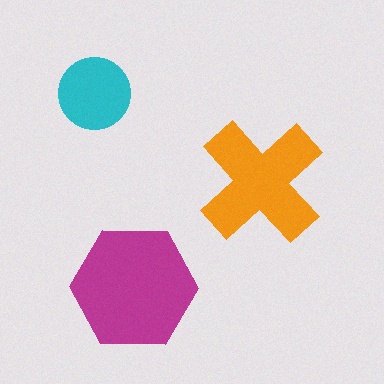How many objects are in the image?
There are 3 objects in the image.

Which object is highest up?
The cyan circle is topmost.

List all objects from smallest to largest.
The cyan circle, the orange cross, the magenta hexagon.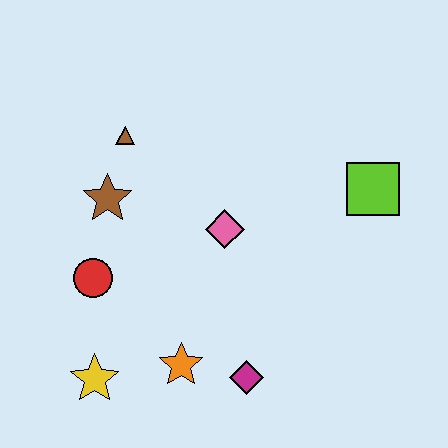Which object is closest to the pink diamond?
The brown star is closest to the pink diamond.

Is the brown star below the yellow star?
No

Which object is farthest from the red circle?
The lime square is farthest from the red circle.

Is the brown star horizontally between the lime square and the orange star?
No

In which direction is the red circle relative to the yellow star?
The red circle is above the yellow star.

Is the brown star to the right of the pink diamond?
No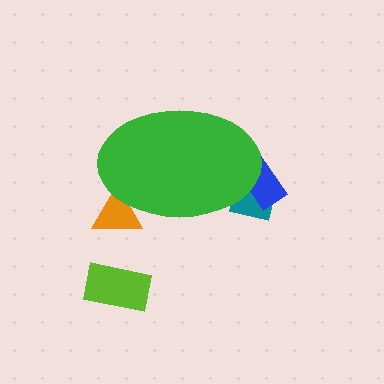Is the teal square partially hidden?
Yes, the teal square is partially hidden behind the green ellipse.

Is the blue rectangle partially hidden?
Yes, the blue rectangle is partially hidden behind the green ellipse.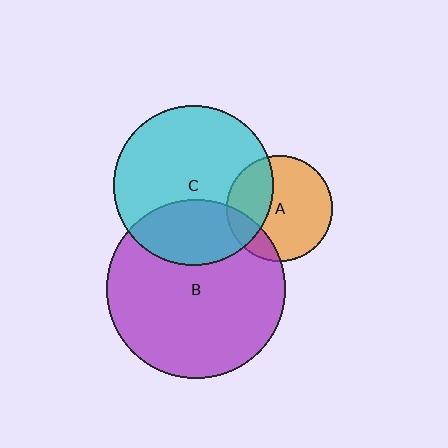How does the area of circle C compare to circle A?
Approximately 2.3 times.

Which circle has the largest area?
Circle B (purple).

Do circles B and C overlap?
Yes.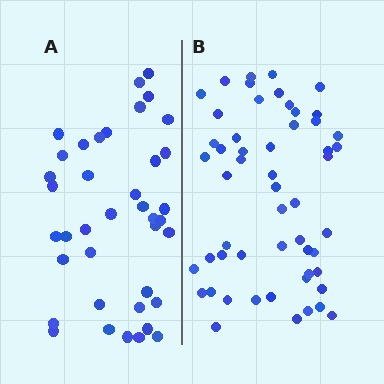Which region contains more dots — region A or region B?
Region B (the right region) has more dots.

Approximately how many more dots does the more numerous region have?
Region B has approximately 15 more dots than region A.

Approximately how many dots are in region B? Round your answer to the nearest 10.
About 50 dots. (The exact count is 54, which rounds to 50.)